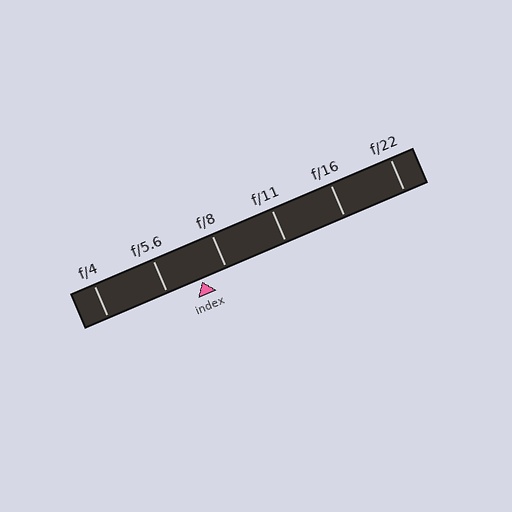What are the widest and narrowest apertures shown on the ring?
The widest aperture shown is f/4 and the narrowest is f/22.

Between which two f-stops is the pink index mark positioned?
The index mark is between f/5.6 and f/8.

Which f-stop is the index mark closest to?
The index mark is closest to f/8.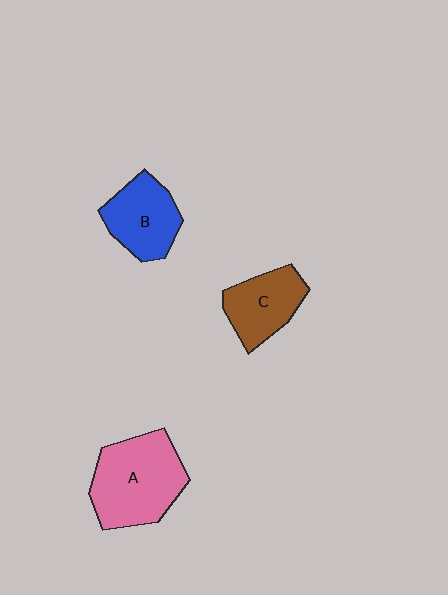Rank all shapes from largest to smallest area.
From largest to smallest: A (pink), B (blue), C (brown).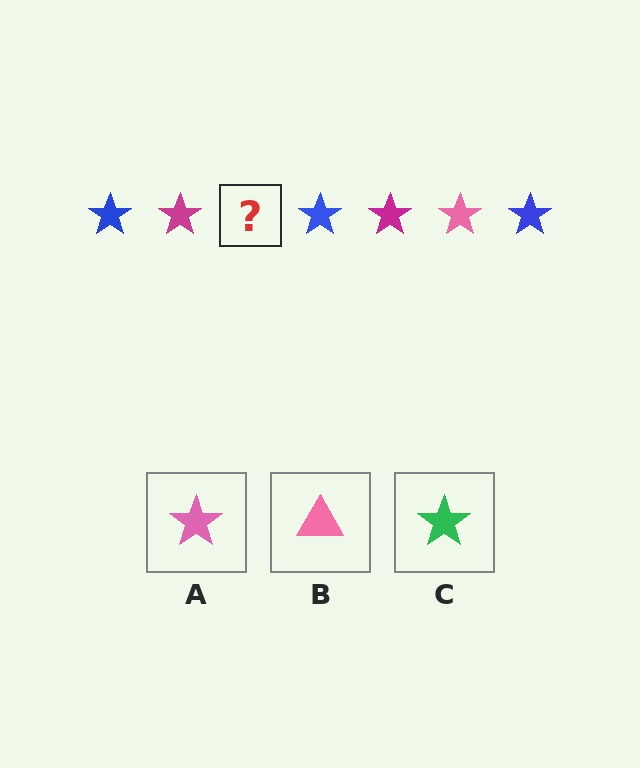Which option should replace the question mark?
Option A.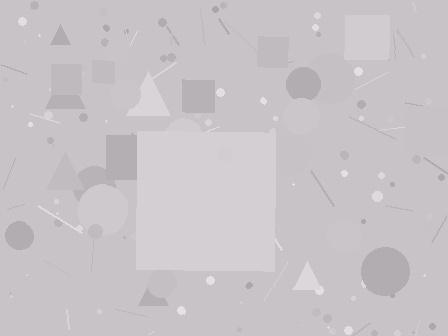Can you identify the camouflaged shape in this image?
The camouflaged shape is a square.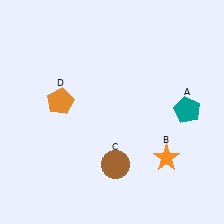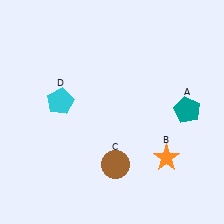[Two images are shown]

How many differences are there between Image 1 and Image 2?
There is 1 difference between the two images.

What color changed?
The pentagon (D) changed from orange in Image 1 to cyan in Image 2.